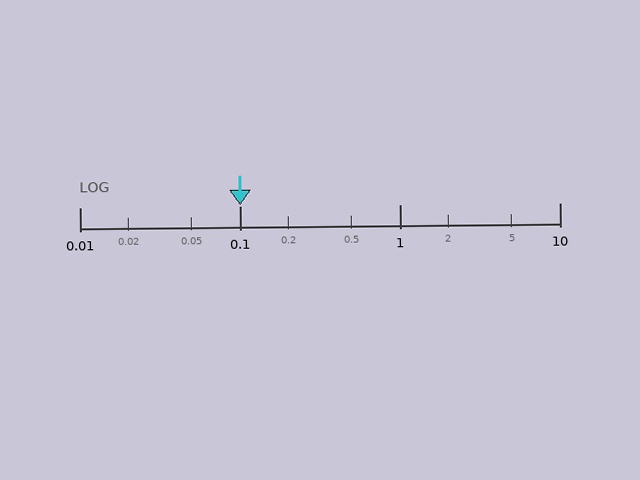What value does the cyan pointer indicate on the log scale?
The pointer indicates approximately 0.1.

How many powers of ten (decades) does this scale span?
The scale spans 3 decades, from 0.01 to 10.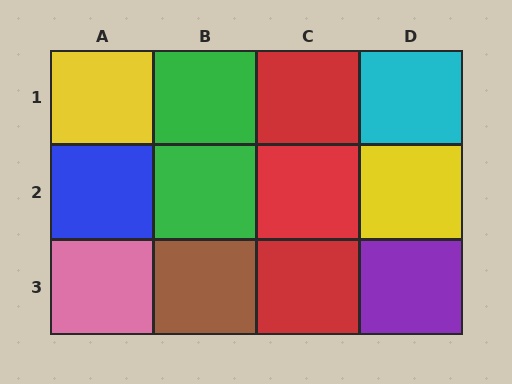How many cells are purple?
1 cell is purple.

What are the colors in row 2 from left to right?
Blue, green, red, yellow.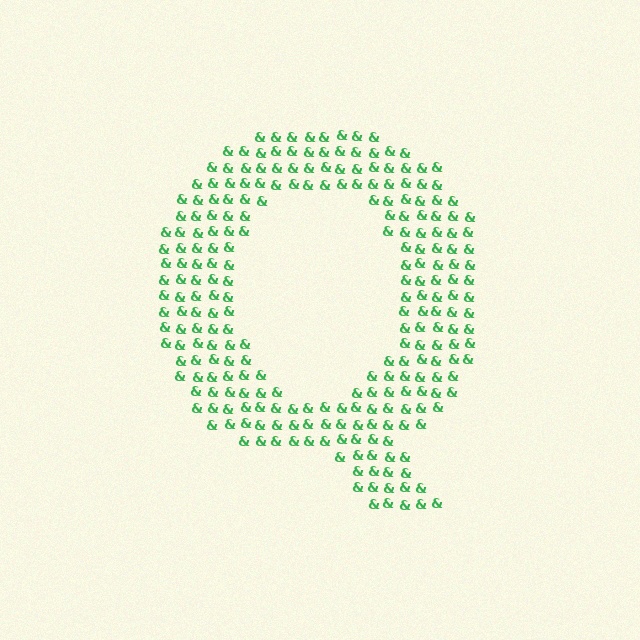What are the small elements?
The small elements are ampersands.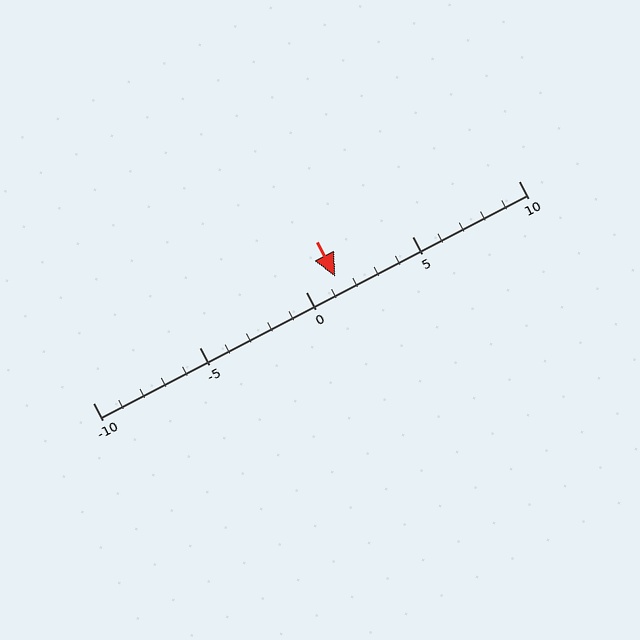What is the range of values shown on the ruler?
The ruler shows values from -10 to 10.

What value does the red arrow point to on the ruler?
The red arrow points to approximately 1.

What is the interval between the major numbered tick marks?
The major tick marks are spaced 5 units apart.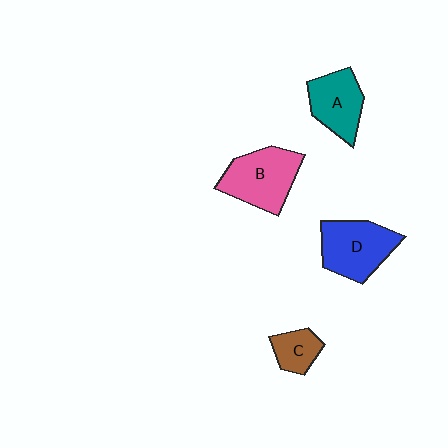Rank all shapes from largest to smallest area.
From largest to smallest: B (pink), D (blue), A (teal), C (brown).